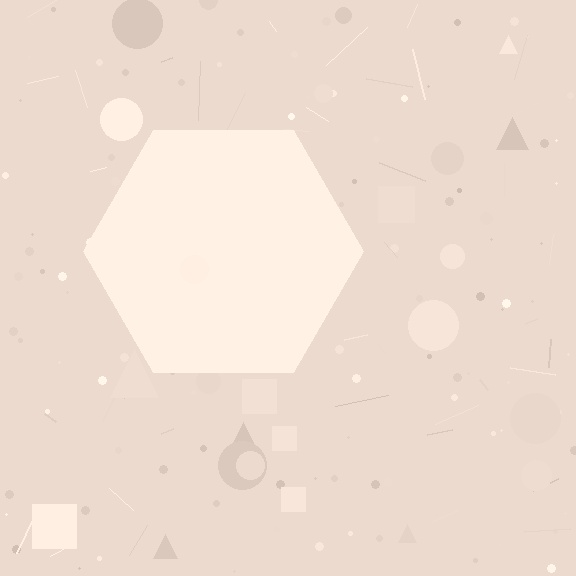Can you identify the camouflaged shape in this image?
The camouflaged shape is a hexagon.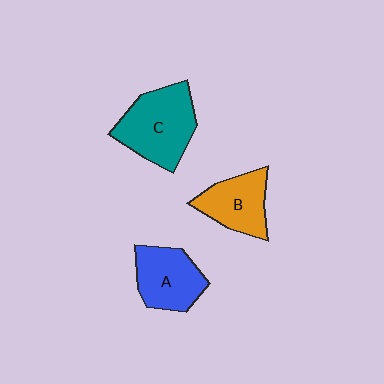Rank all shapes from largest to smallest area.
From largest to smallest: C (teal), A (blue), B (orange).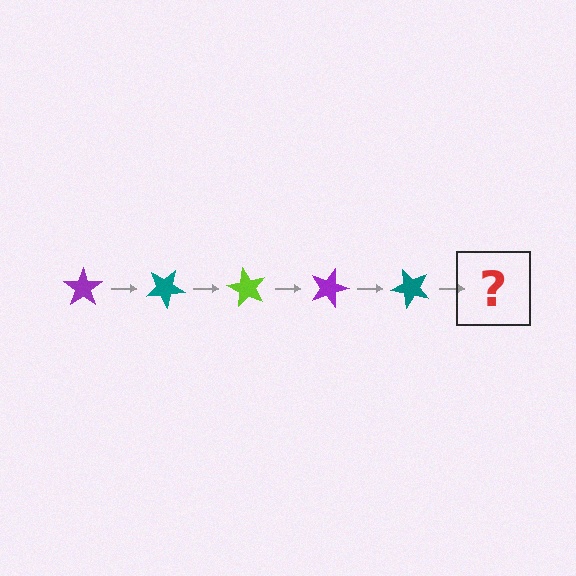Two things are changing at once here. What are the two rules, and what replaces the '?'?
The two rules are that it rotates 30 degrees each step and the color cycles through purple, teal, and lime. The '?' should be a lime star, rotated 150 degrees from the start.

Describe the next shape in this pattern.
It should be a lime star, rotated 150 degrees from the start.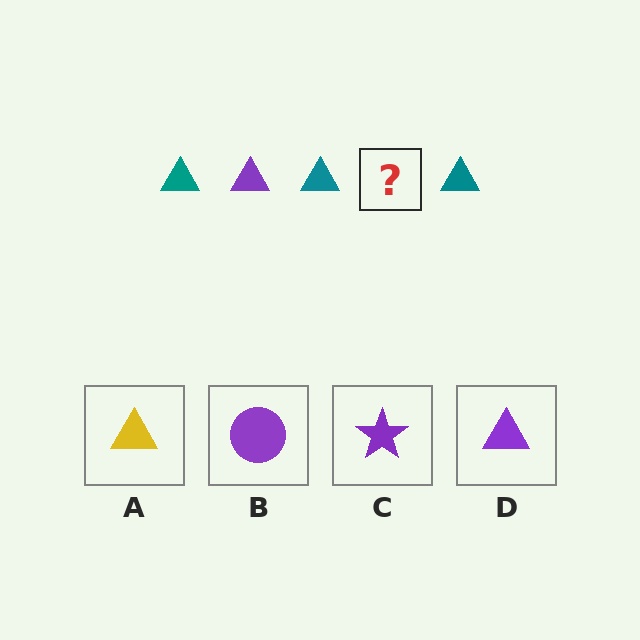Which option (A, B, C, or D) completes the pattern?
D.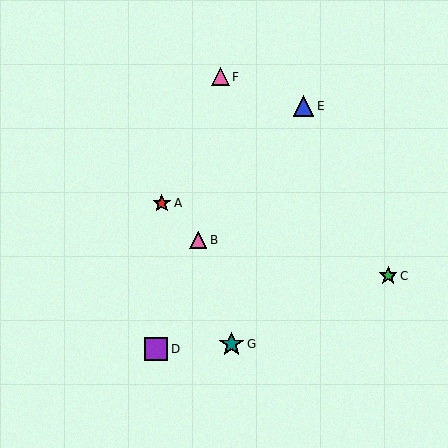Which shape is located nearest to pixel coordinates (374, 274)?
The green star (labeled C) at (388, 276) is nearest to that location.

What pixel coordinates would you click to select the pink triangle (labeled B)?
Click at (198, 240) to select the pink triangle B.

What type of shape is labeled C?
Shape C is a green star.